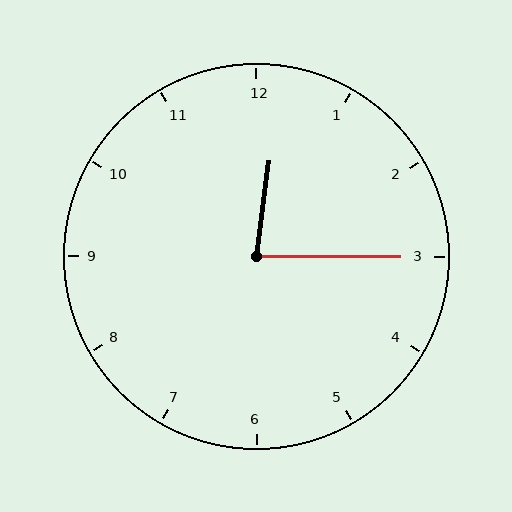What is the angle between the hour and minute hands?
Approximately 82 degrees.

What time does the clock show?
12:15.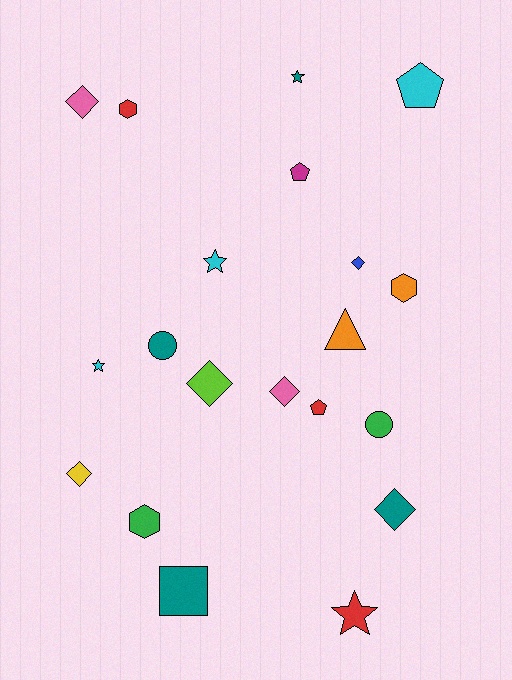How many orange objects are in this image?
There are 2 orange objects.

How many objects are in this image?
There are 20 objects.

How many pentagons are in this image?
There are 3 pentagons.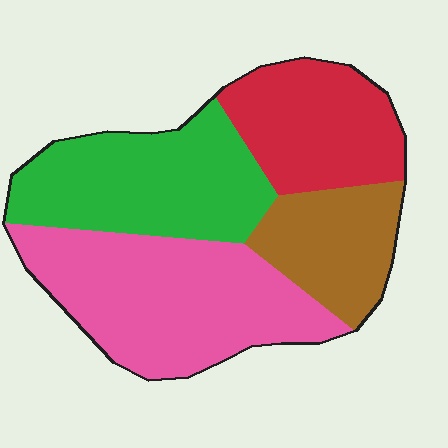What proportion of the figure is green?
Green takes up between a quarter and a half of the figure.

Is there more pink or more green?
Pink.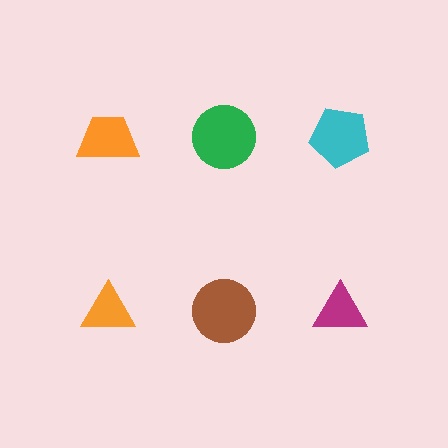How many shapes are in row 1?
3 shapes.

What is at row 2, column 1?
An orange triangle.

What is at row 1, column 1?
An orange trapezoid.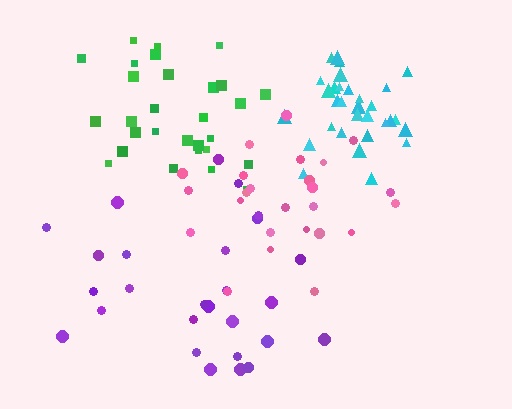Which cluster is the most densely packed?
Cyan.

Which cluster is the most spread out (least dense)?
Purple.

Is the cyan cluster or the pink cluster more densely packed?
Cyan.